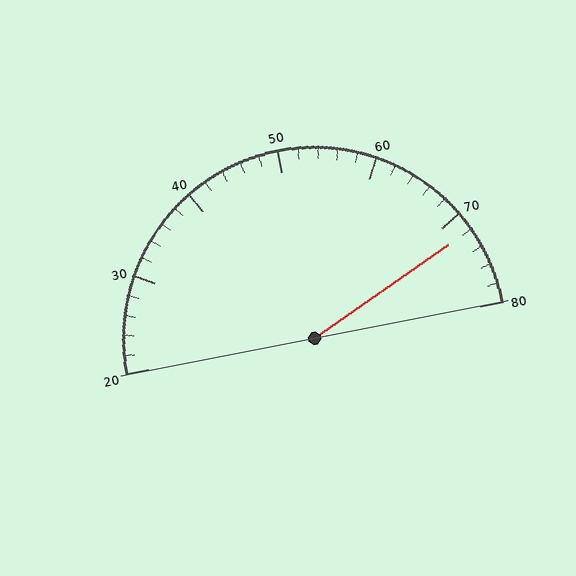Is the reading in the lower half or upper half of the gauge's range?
The reading is in the upper half of the range (20 to 80).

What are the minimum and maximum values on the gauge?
The gauge ranges from 20 to 80.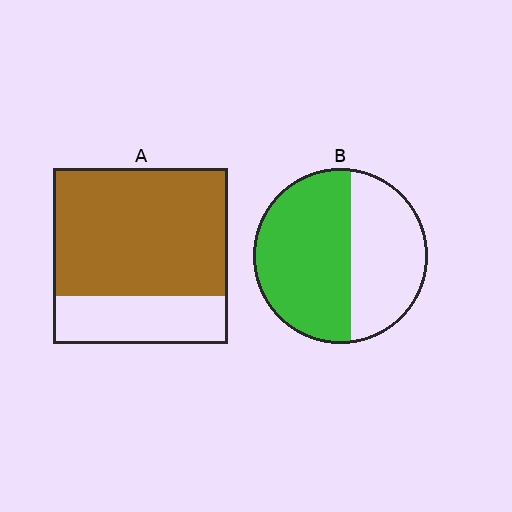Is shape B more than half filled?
Yes.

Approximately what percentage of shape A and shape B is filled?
A is approximately 75% and B is approximately 60%.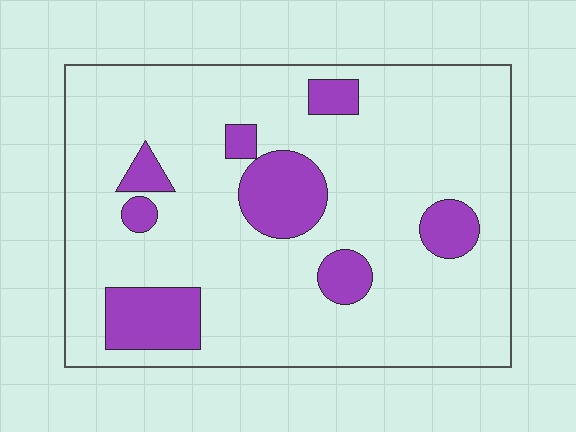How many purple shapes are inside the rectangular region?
8.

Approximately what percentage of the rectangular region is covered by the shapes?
Approximately 15%.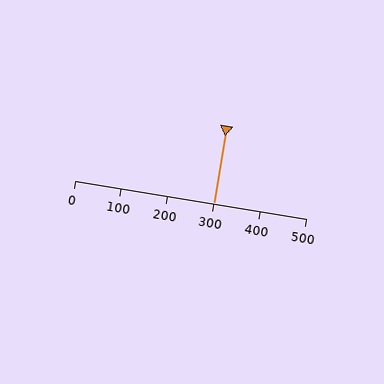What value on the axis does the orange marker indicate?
The marker indicates approximately 300.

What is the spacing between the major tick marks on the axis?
The major ticks are spaced 100 apart.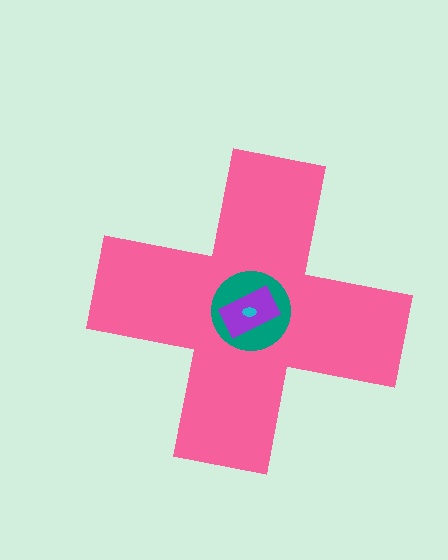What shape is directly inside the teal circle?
The purple rectangle.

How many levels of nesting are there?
4.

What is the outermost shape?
The pink cross.